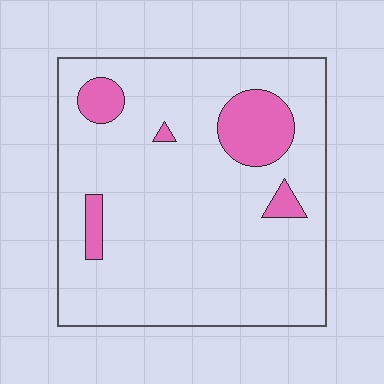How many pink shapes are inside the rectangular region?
5.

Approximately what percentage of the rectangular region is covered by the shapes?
Approximately 10%.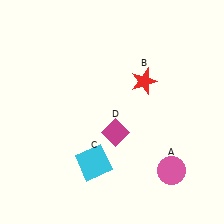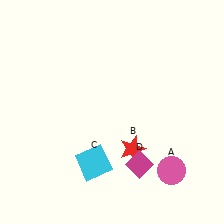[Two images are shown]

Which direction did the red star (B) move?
The red star (B) moved down.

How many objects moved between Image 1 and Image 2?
2 objects moved between the two images.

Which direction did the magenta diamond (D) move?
The magenta diamond (D) moved down.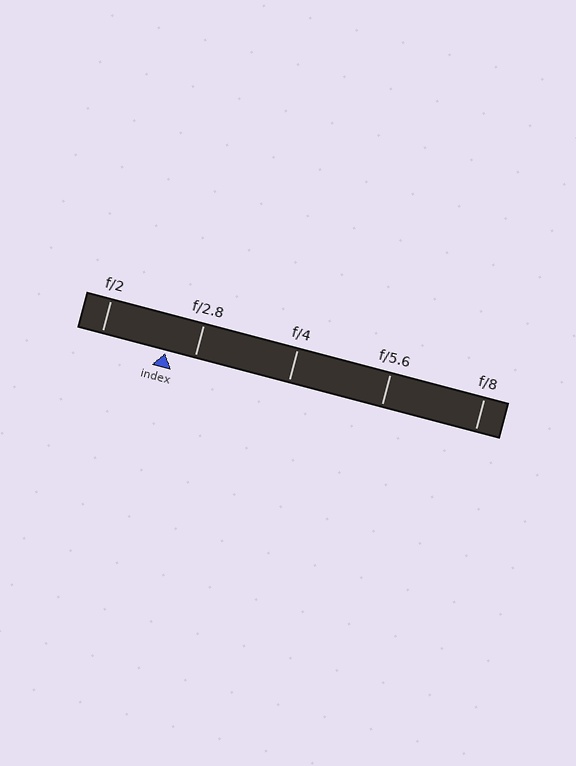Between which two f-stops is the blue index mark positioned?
The index mark is between f/2 and f/2.8.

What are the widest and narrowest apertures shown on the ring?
The widest aperture shown is f/2 and the narrowest is f/8.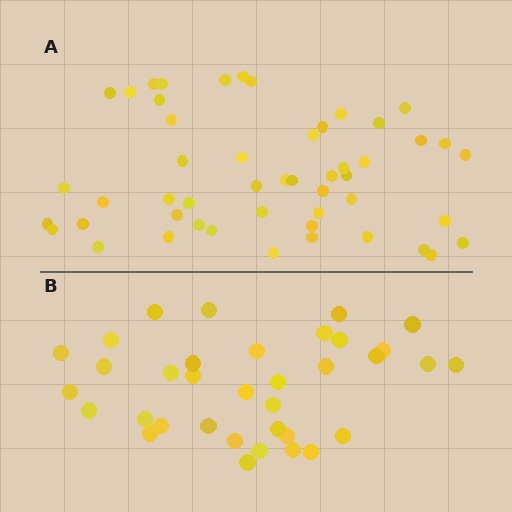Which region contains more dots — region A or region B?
Region A (the top region) has more dots.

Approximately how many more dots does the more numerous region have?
Region A has approximately 15 more dots than region B.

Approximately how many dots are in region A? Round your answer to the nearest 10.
About 50 dots.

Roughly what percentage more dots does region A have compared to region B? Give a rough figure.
About 45% more.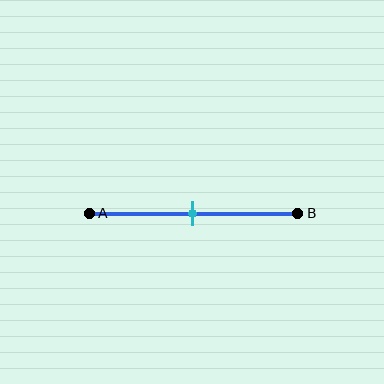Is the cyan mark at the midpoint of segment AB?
Yes, the mark is approximately at the midpoint.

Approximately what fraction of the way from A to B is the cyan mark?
The cyan mark is approximately 50% of the way from A to B.